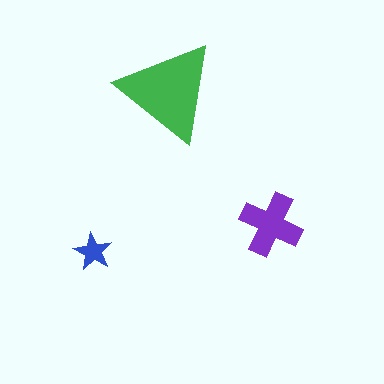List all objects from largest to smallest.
The green triangle, the purple cross, the blue star.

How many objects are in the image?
There are 3 objects in the image.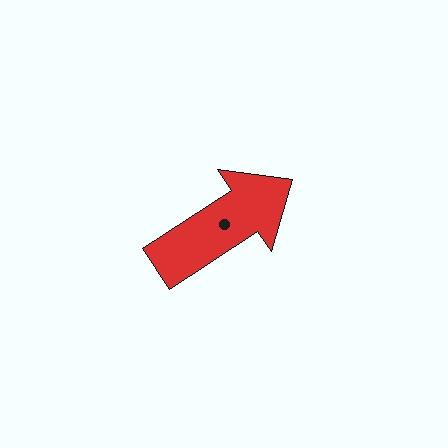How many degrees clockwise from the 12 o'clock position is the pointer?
Approximately 57 degrees.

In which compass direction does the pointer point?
Northeast.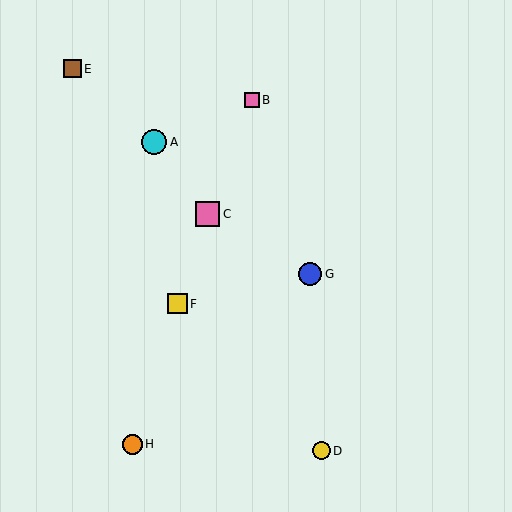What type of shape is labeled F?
Shape F is a yellow square.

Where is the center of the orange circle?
The center of the orange circle is at (132, 444).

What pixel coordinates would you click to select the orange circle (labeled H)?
Click at (132, 444) to select the orange circle H.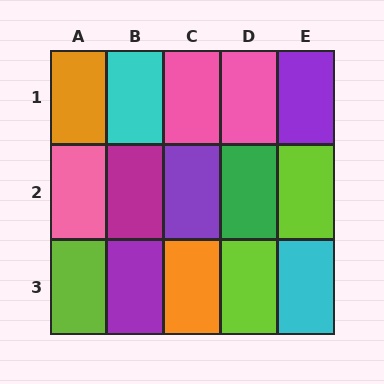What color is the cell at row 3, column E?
Cyan.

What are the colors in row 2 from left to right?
Pink, magenta, purple, green, lime.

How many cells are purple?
3 cells are purple.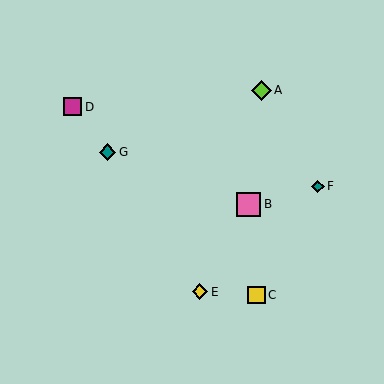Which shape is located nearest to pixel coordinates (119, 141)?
The teal diamond (labeled G) at (108, 152) is nearest to that location.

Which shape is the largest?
The pink square (labeled B) is the largest.